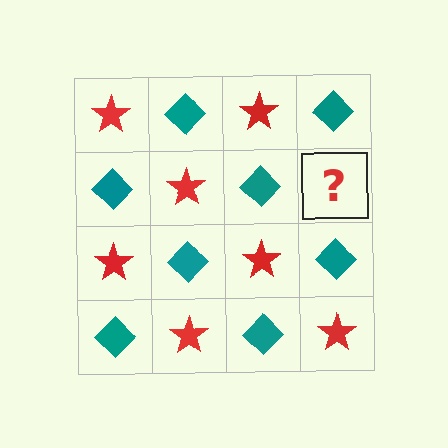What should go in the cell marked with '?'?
The missing cell should contain a red star.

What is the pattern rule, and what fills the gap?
The rule is that it alternates red star and teal diamond in a checkerboard pattern. The gap should be filled with a red star.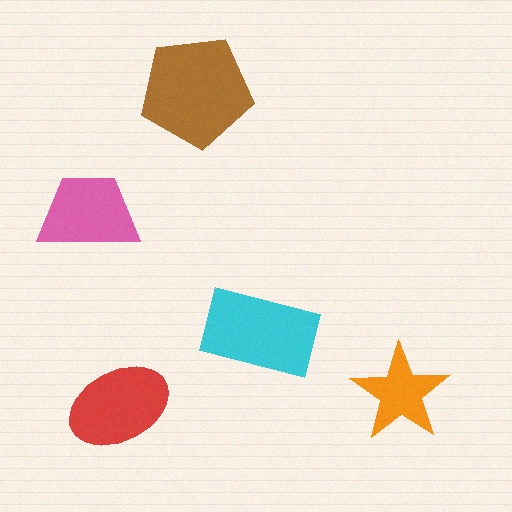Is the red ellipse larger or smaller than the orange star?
Larger.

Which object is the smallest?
The orange star.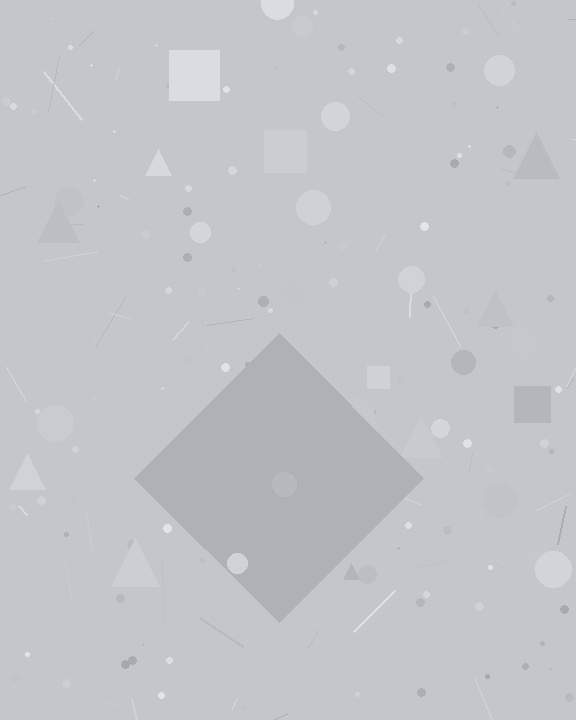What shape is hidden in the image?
A diamond is hidden in the image.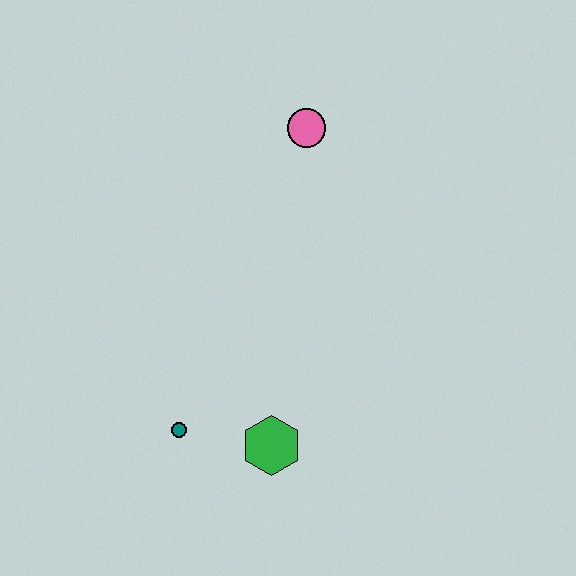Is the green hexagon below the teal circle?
Yes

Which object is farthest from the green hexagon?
The pink circle is farthest from the green hexagon.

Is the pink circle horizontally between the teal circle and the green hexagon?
No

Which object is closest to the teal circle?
The green hexagon is closest to the teal circle.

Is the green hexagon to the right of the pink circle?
No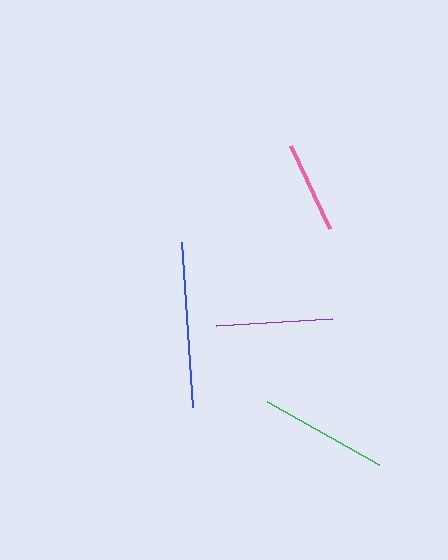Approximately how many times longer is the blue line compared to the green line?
The blue line is approximately 1.3 times the length of the green line.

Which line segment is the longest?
The blue line is the longest at approximately 165 pixels.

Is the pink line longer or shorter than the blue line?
The blue line is longer than the pink line.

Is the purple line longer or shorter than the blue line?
The blue line is longer than the purple line.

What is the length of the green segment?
The green segment is approximately 129 pixels long.